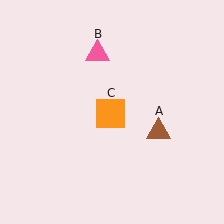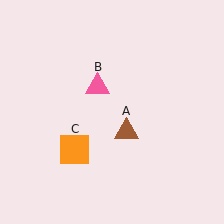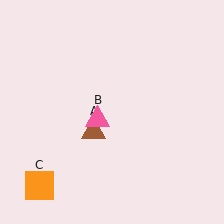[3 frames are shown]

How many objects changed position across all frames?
3 objects changed position: brown triangle (object A), pink triangle (object B), orange square (object C).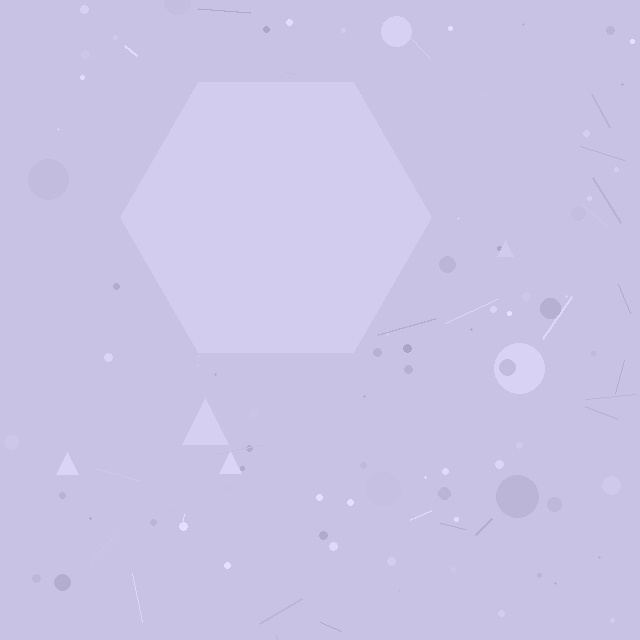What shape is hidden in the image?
A hexagon is hidden in the image.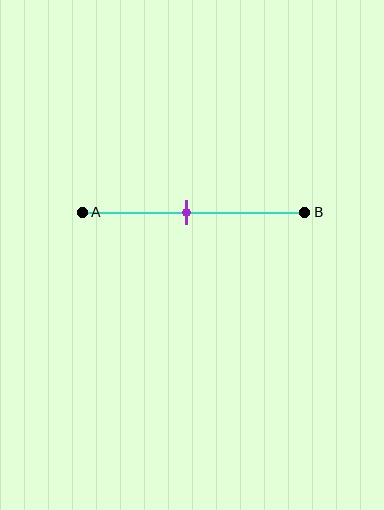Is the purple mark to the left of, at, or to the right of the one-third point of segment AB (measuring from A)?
The purple mark is to the right of the one-third point of segment AB.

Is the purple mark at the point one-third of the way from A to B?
No, the mark is at about 45% from A, not at the 33% one-third point.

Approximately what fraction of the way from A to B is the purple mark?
The purple mark is approximately 45% of the way from A to B.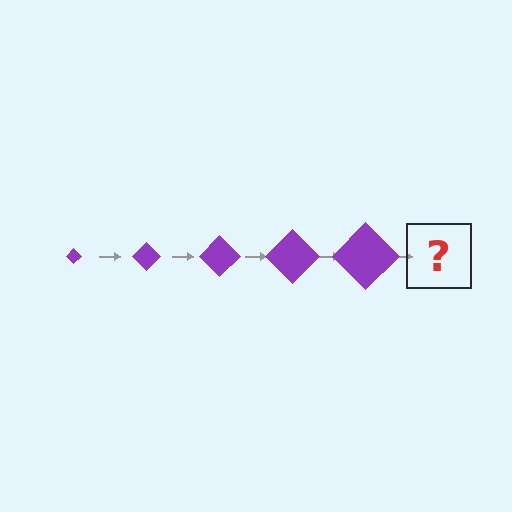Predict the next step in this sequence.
The next step is a purple diamond, larger than the previous one.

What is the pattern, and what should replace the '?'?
The pattern is that the diamond gets progressively larger each step. The '?' should be a purple diamond, larger than the previous one.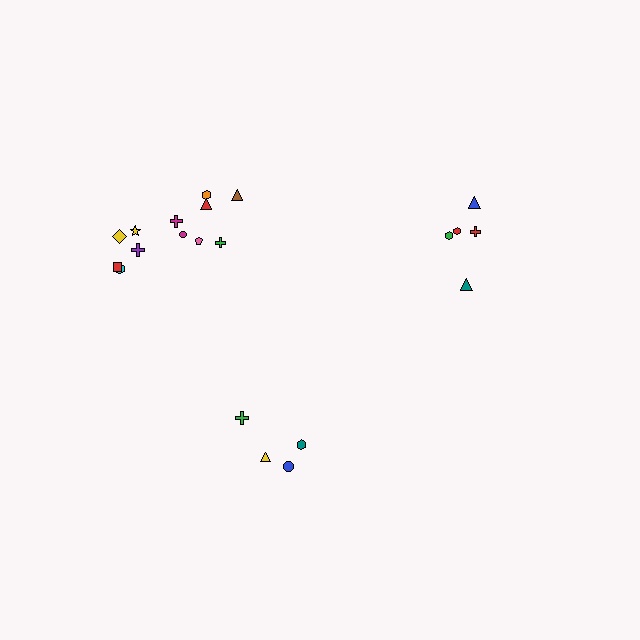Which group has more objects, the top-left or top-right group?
The top-left group.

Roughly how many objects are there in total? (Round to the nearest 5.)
Roughly 20 objects in total.